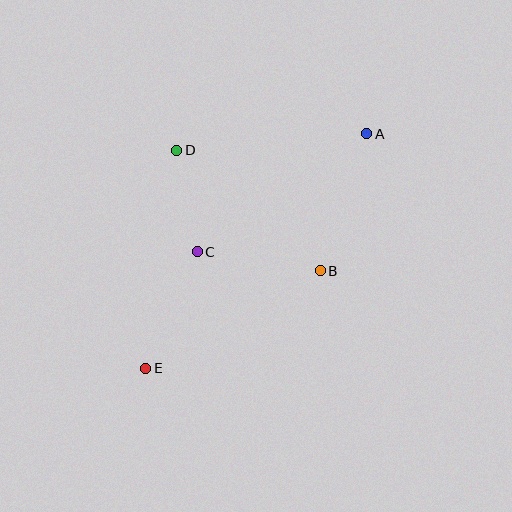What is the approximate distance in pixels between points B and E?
The distance between B and E is approximately 200 pixels.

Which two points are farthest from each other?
Points A and E are farthest from each other.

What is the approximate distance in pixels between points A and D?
The distance between A and D is approximately 191 pixels.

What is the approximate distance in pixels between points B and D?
The distance between B and D is approximately 188 pixels.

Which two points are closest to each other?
Points C and D are closest to each other.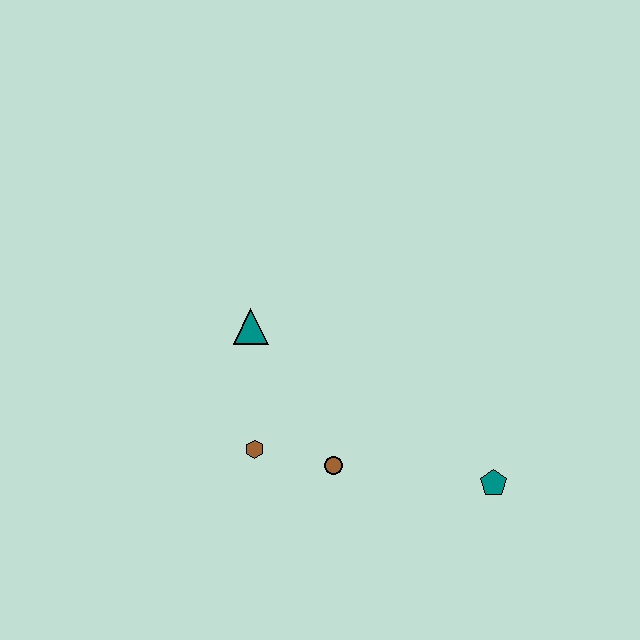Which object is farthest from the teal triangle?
The teal pentagon is farthest from the teal triangle.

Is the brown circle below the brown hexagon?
Yes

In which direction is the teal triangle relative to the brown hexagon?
The teal triangle is above the brown hexagon.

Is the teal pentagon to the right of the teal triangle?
Yes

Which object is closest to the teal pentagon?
The brown circle is closest to the teal pentagon.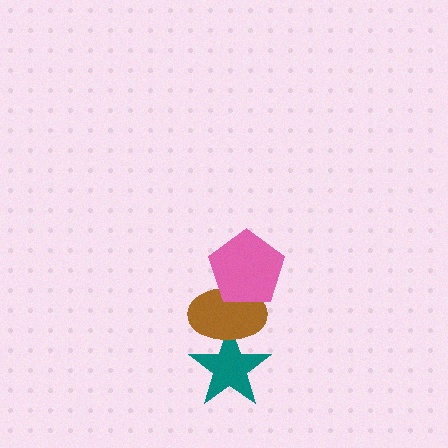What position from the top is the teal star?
The teal star is 3rd from the top.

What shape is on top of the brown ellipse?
The pink pentagon is on top of the brown ellipse.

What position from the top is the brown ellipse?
The brown ellipse is 2nd from the top.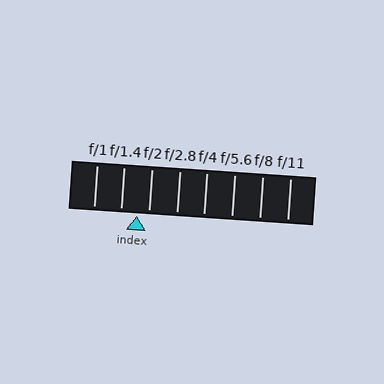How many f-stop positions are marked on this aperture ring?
There are 8 f-stop positions marked.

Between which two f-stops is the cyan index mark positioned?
The index mark is between f/1.4 and f/2.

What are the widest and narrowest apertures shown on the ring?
The widest aperture shown is f/1 and the narrowest is f/11.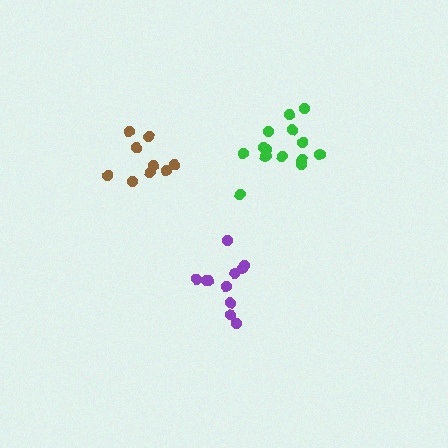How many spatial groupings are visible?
There are 3 spatial groupings.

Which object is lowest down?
The purple cluster is bottommost.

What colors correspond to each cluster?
The clusters are colored: brown, green, purple.